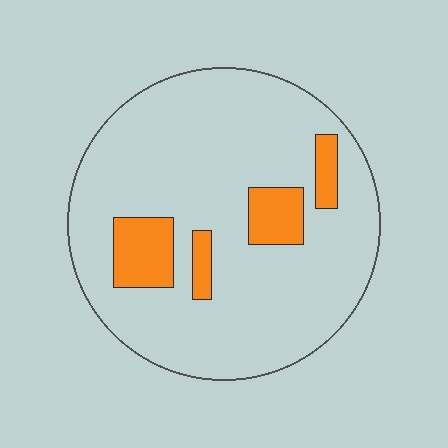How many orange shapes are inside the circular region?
4.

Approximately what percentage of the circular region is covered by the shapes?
Approximately 15%.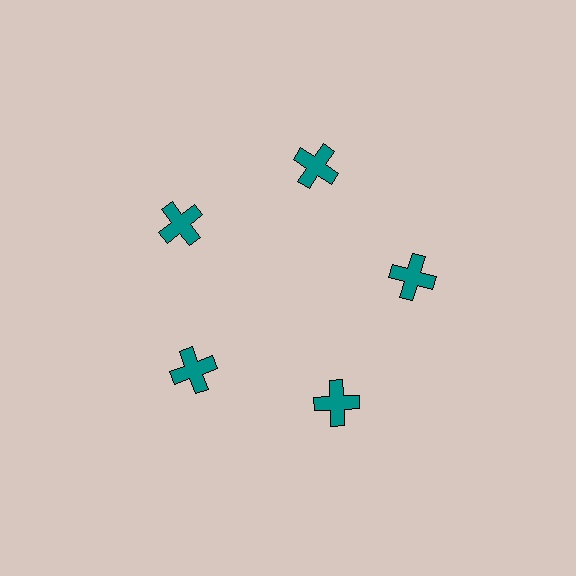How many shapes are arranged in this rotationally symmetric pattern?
There are 5 shapes, arranged in 5 groups of 1.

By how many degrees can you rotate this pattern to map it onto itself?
The pattern maps onto itself every 72 degrees of rotation.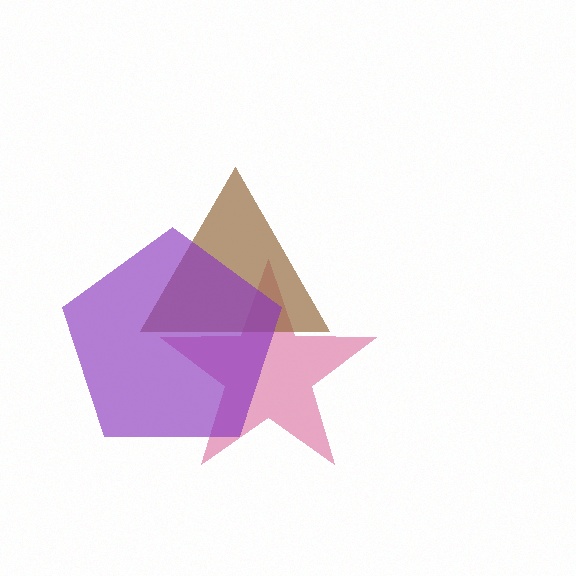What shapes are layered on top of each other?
The layered shapes are: a pink star, a brown triangle, a purple pentagon.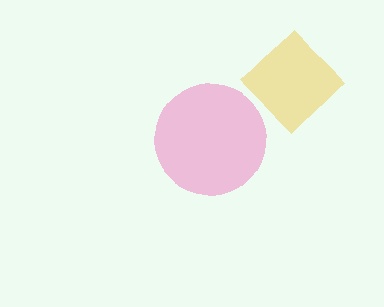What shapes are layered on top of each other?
The layered shapes are: a pink circle, a yellow diamond.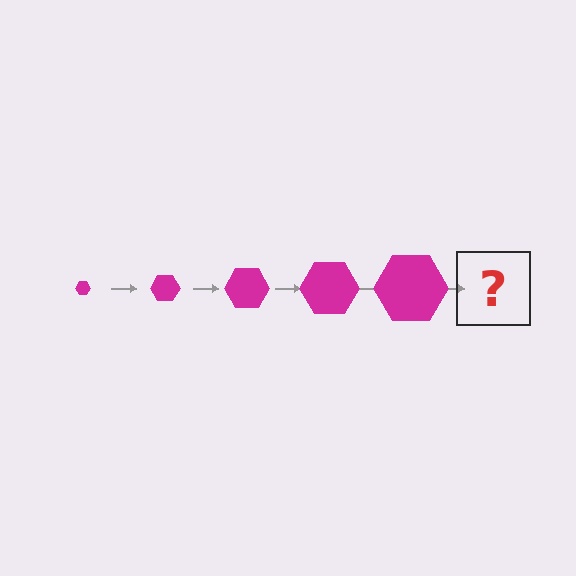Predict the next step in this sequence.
The next step is a magenta hexagon, larger than the previous one.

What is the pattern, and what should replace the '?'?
The pattern is that the hexagon gets progressively larger each step. The '?' should be a magenta hexagon, larger than the previous one.